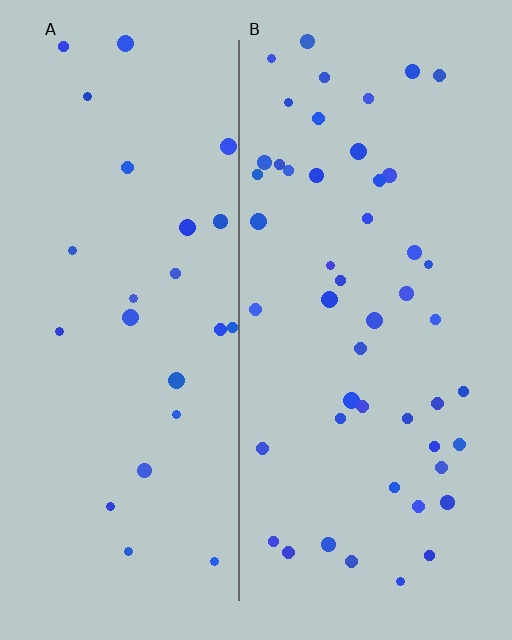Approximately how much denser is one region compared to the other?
Approximately 2.0× — region B over region A.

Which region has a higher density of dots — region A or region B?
B (the right).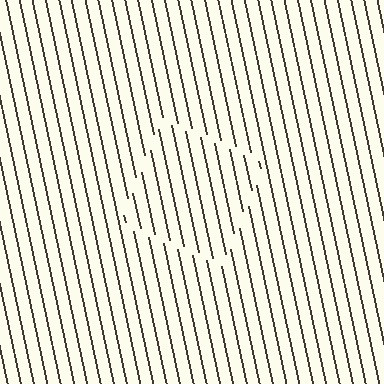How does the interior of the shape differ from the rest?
The interior of the shape contains the same grating, shifted by half a period — the contour is defined by the phase discontinuity where line-ends from the inner and outer gratings abut.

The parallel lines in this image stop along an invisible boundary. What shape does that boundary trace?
An illusory square. The interior of the shape contains the same grating, shifted by half a period — the contour is defined by the phase discontinuity where line-ends from the inner and outer gratings abut.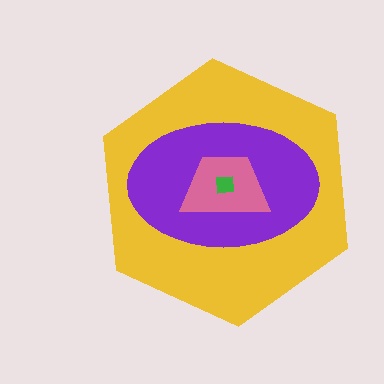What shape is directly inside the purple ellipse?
The pink trapezoid.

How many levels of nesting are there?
4.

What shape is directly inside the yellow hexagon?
The purple ellipse.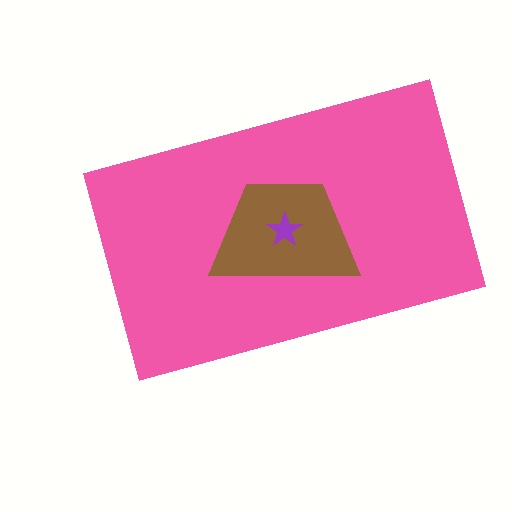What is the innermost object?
The purple star.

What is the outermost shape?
The pink rectangle.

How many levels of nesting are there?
3.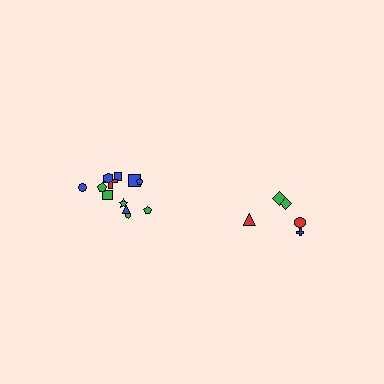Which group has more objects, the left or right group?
The left group.